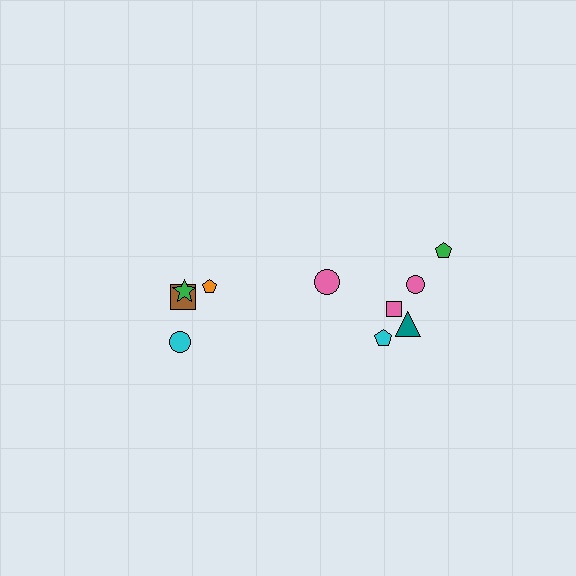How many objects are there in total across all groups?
There are 10 objects.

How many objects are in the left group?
There are 4 objects.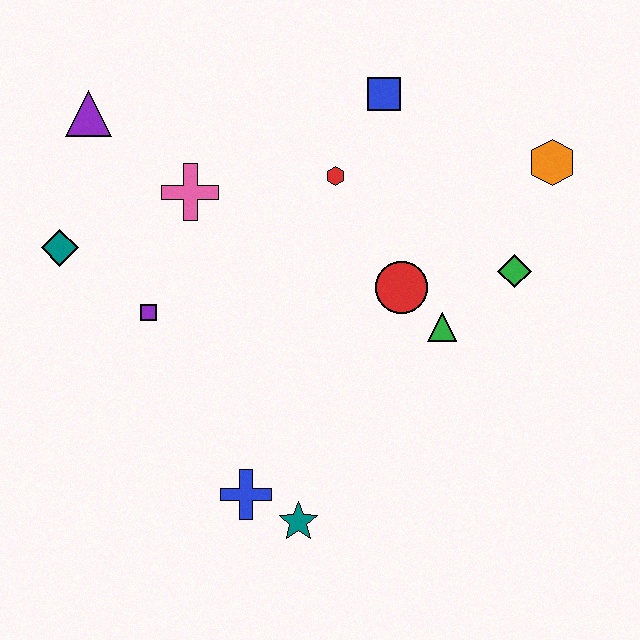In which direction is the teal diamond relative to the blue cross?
The teal diamond is above the blue cross.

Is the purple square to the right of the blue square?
No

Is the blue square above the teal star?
Yes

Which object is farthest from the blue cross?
The orange hexagon is farthest from the blue cross.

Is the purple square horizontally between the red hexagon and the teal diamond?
Yes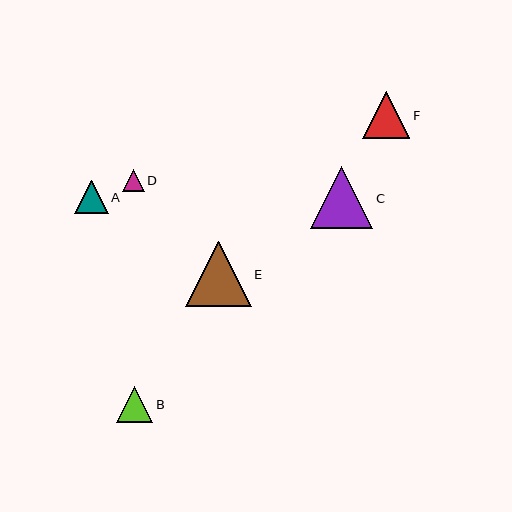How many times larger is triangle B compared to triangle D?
Triangle B is approximately 1.7 times the size of triangle D.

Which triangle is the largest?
Triangle E is the largest with a size of approximately 66 pixels.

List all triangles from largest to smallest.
From largest to smallest: E, C, F, B, A, D.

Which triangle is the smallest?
Triangle D is the smallest with a size of approximately 21 pixels.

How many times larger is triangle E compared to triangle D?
Triangle E is approximately 3.1 times the size of triangle D.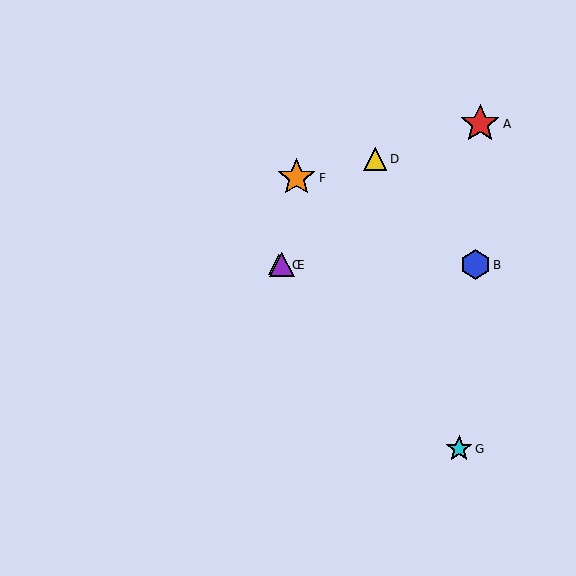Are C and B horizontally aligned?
Yes, both are at y≈265.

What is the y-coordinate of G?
Object G is at y≈449.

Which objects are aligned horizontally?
Objects B, C, E are aligned horizontally.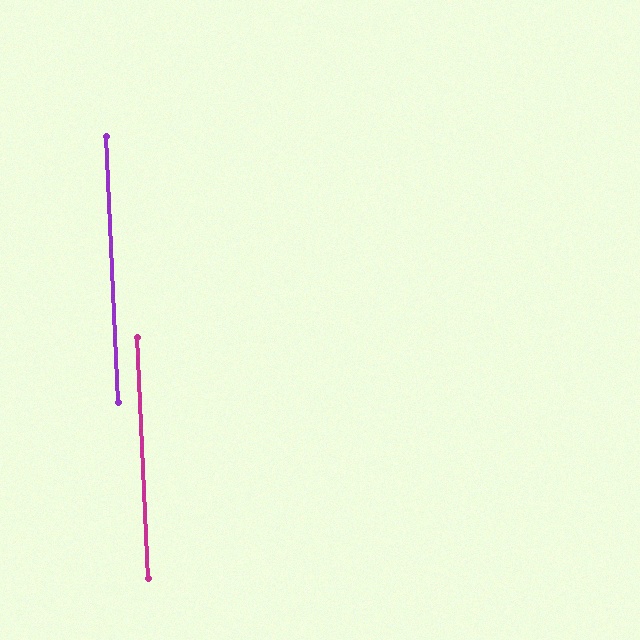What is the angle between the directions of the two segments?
Approximately 0 degrees.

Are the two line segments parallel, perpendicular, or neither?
Parallel — their directions differ by only 0.1°.